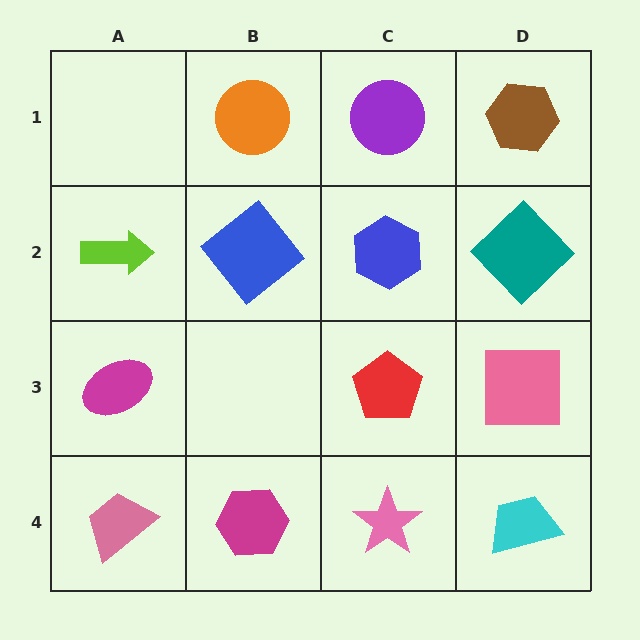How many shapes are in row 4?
4 shapes.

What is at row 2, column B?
A blue diamond.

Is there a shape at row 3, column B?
No, that cell is empty.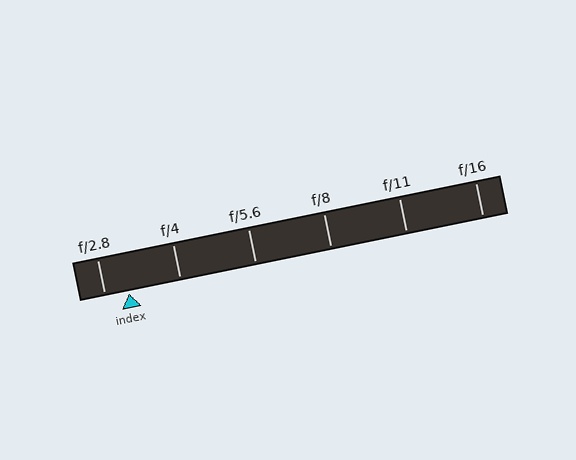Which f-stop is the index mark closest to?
The index mark is closest to f/2.8.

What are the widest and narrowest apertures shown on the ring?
The widest aperture shown is f/2.8 and the narrowest is f/16.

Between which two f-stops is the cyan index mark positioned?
The index mark is between f/2.8 and f/4.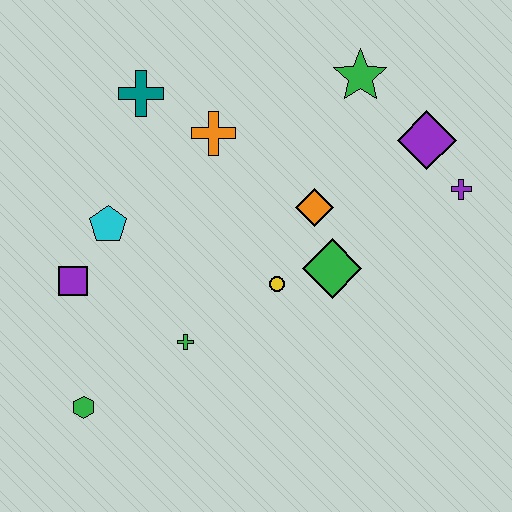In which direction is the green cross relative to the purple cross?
The green cross is to the left of the purple cross.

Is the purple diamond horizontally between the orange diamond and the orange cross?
No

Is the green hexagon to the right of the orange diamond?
No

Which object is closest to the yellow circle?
The green diamond is closest to the yellow circle.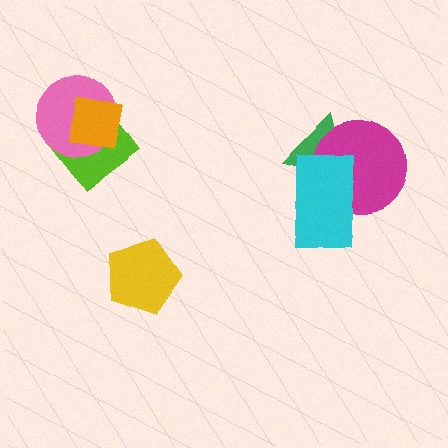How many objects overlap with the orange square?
2 objects overlap with the orange square.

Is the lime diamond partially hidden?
Yes, it is partially covered by another shape.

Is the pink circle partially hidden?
Yes, it is partially covered by another shape.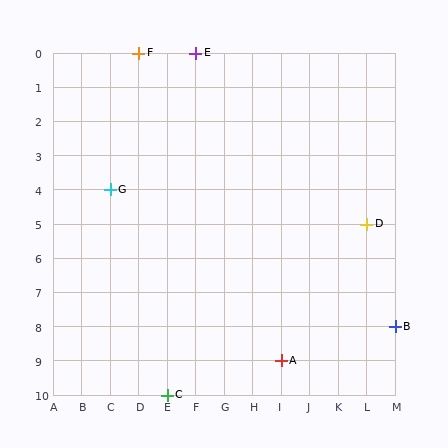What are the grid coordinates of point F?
Point F is at grid coordinates (D, 0).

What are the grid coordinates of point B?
Point B is at grid coordinates (M, 8).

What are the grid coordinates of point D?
Point D is at grid coordinates (L, 5).